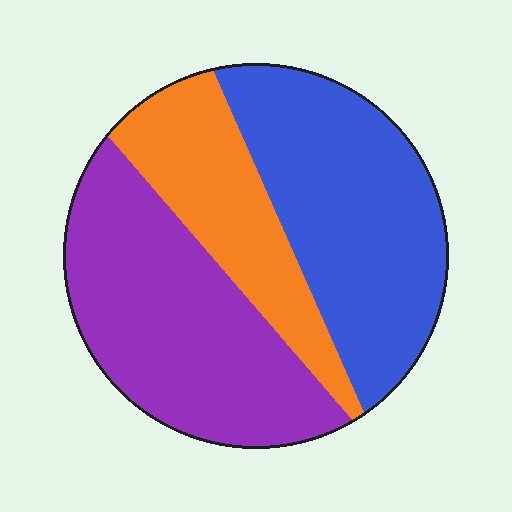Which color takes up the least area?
Orange, at roughly 25%.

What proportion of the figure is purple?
Purple takes up about two fifths (2/5) of the figure.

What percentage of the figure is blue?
Blue takes up about three eighths (3/8) of the figure.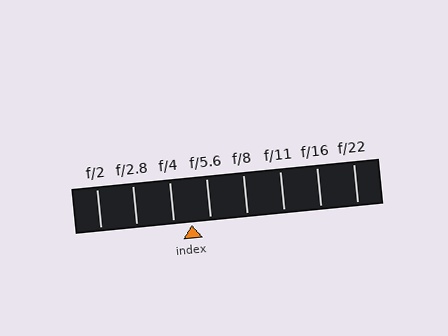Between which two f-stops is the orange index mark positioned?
The index mark is between f/4 and f/5.6.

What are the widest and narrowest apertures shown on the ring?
The widest aperture shown is f/2 and the narrowest is f/22.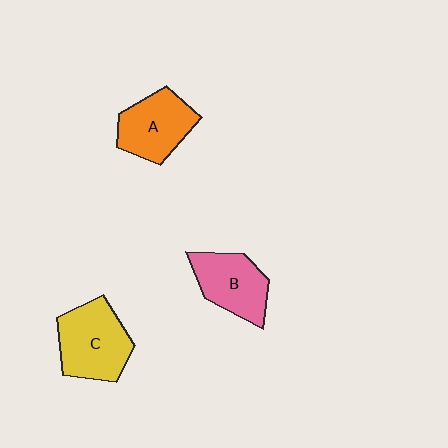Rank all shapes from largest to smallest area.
From largest to smallest: C (yellow), A (orange), B (pink).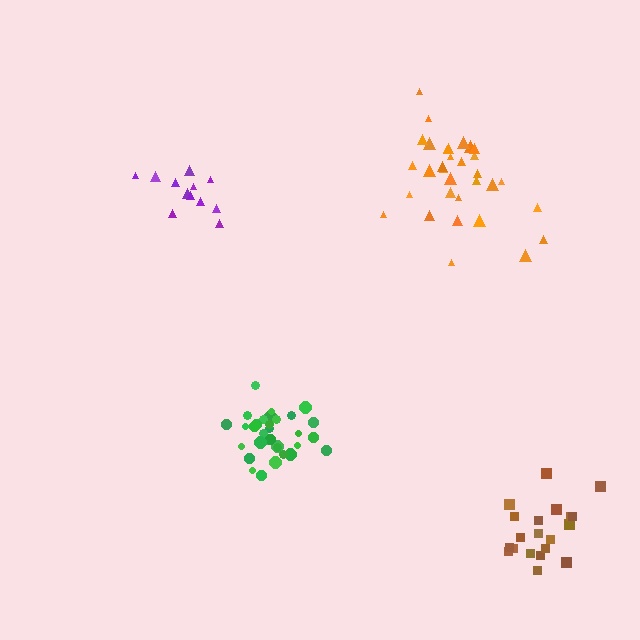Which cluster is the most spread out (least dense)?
Orange.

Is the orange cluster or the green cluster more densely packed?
Green.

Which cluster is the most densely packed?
Green.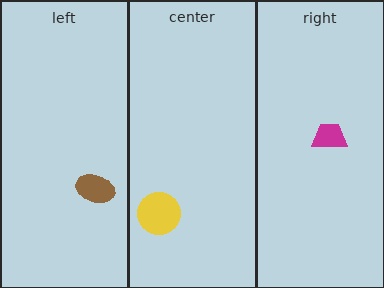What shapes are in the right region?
The magenta trapezoid.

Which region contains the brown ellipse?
The left region.